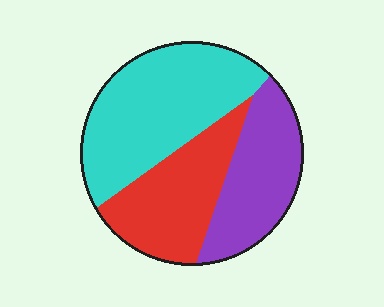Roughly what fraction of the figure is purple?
Purple takes up between a quarter and a half of the figure.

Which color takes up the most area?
Cyan, at roughly 45%.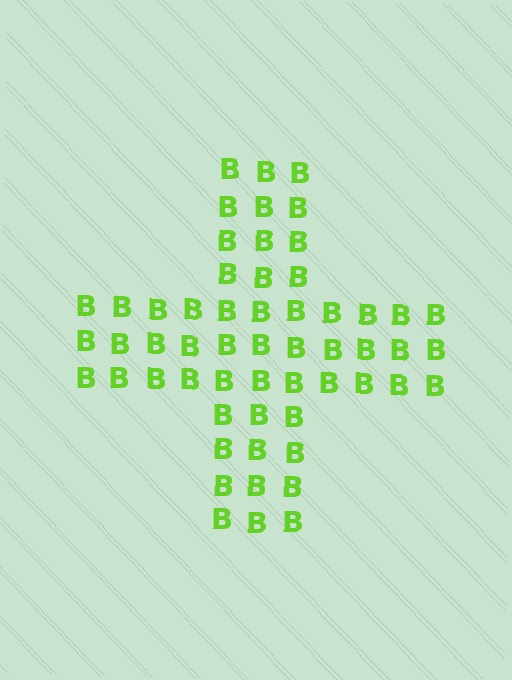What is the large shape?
The large shape is a cross.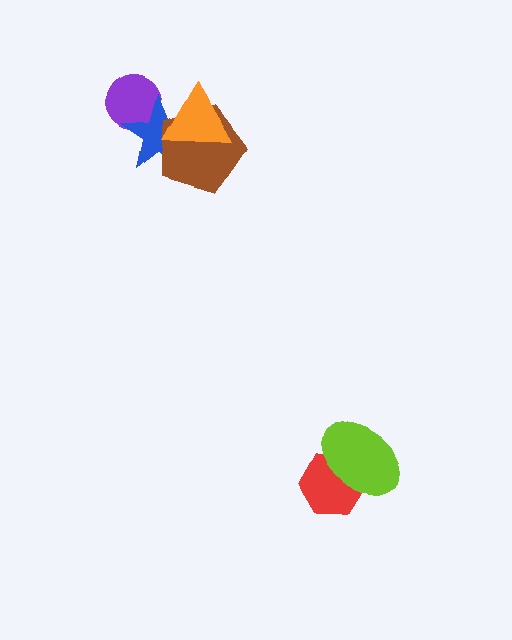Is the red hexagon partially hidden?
Yes, it is partially covered by another shape.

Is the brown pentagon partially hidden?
Yes, it is partially covered by another shape.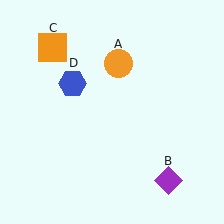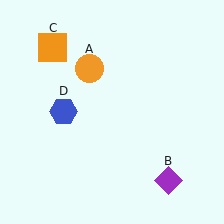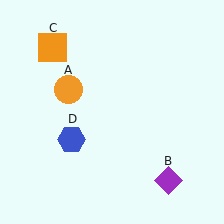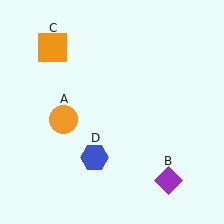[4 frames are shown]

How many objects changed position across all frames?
2 objects changed position: orange circle (object A), blue hexagon (object D).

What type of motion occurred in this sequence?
The orange circle (object A), blue hexagon (object D) rotated counterclockwise around the center of the scene.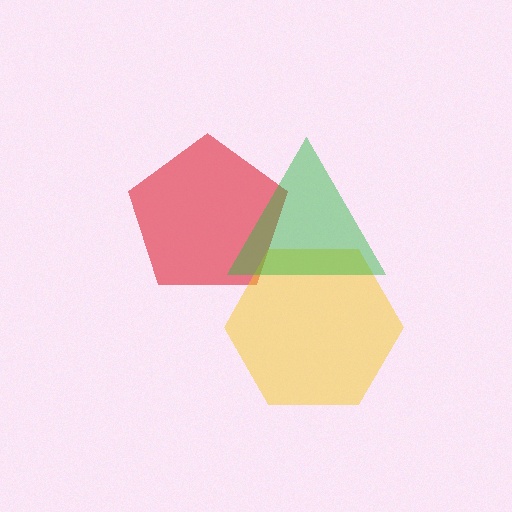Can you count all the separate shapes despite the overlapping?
Yes, there are 3 separate shapes.